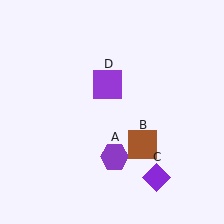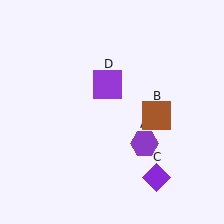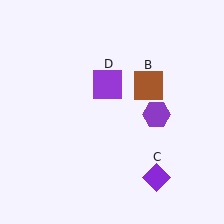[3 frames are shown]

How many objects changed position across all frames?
2 objects changed position: purple hexagon (object A), brown square (object B).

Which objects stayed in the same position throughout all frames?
Purple diamond (object C) and purple square (object D) remained stationary.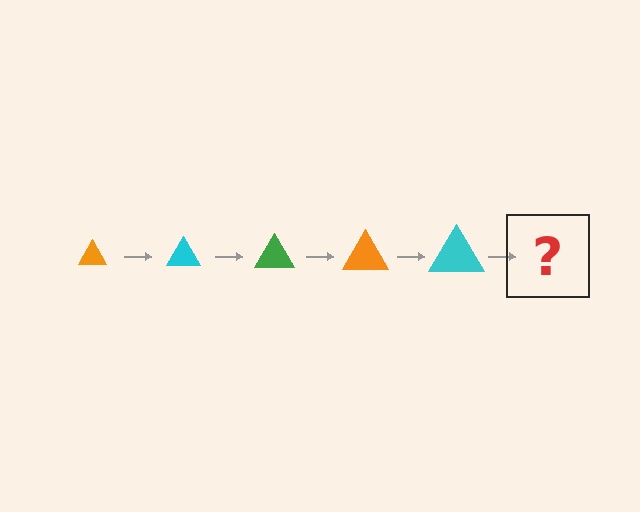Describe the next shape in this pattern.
It should be a green triangle, larger than the previous one.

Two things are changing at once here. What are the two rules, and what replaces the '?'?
The two rules are that the triangle grows larger each step and the color cycles through orange, cyan, and green. The '?' should be a green triangle, larger than the previous one.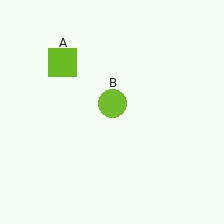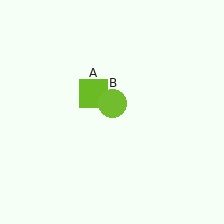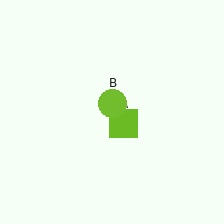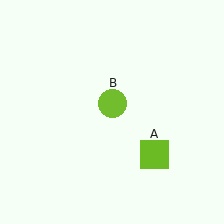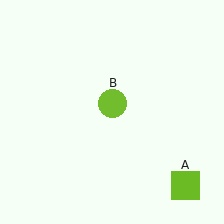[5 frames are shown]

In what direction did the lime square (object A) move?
The lime square (object A) moved down and to the right.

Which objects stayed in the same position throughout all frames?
Lime circle (object B) remained stationary.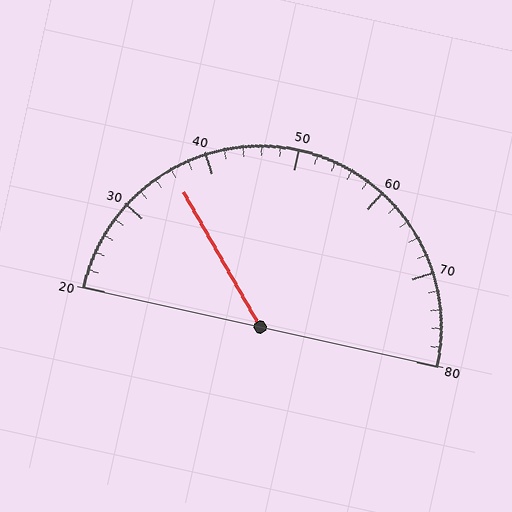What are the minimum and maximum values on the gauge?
The gauge ranges from 20 to 80.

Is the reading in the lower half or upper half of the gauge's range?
The reading is in the lower half of the range (20 to 80).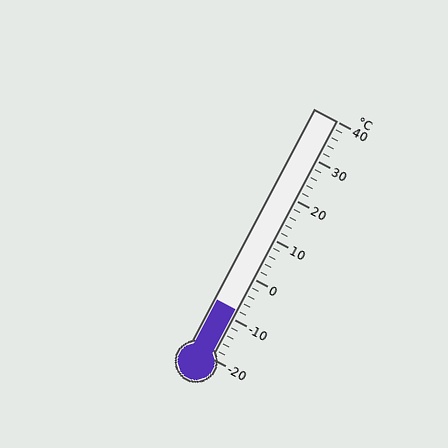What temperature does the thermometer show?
The thermometer shows approximately -8°C.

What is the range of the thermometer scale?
The thermometer scale ranges from -20°C to 40°C.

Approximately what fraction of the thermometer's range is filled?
The thermometer is filled to approximately 20% of its range.